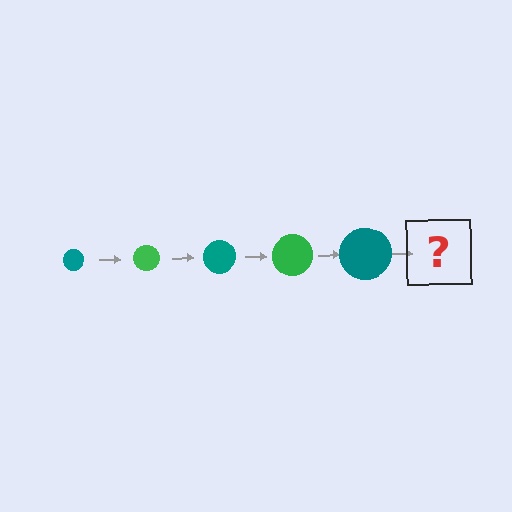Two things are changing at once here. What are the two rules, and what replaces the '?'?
The two rules are that the circle grows larger each step and the color cycles through teal and green. The '?' should be a green circle, larger than the previous one.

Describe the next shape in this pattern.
It should be a green circle, larger than the previous one.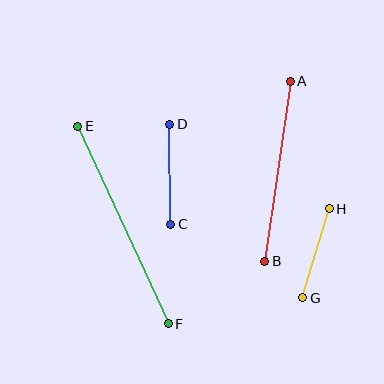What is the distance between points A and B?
The distance is approximately 182 pixels.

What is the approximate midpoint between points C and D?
The midpoint is at approximately (170, 174) pixels.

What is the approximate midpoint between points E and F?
The midpoint is at approximately (123, 225) pixels.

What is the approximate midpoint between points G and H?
The midpoint is at approximately (316, 253) pixels.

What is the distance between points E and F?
The distance is approximately 217 pixels.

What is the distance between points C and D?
The distance is approximately 100 pixels.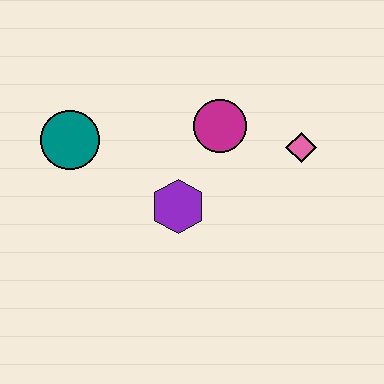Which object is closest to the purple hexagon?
The magenta circle is closest to the purple hexagon.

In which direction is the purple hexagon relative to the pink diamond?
The purple hexagon is to the left of the pink diamond.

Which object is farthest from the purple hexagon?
The pink diamond is farthest from the purple hexagon.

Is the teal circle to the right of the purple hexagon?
No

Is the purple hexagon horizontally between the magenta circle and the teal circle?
Yes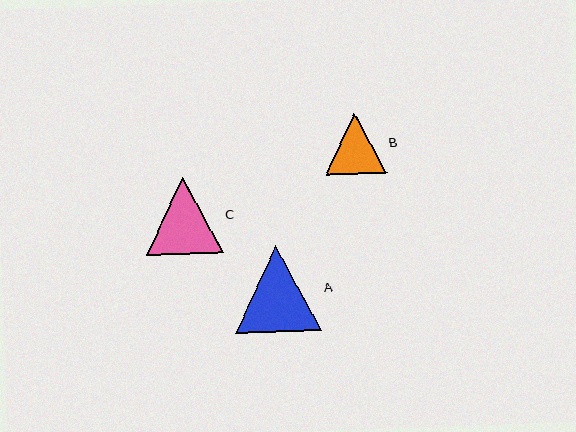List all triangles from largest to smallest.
From largest to smallest: A, C, B.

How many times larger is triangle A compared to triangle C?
Triangle A is approximately 1.1 times the size of triangle C.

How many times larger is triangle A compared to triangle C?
Triangle A is approximately 1.1 times the size of triangle C.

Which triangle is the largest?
Triangle A is the largest with a size of approximately 87 pixels.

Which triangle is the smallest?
Triangle B is the smallest with a size of approximately 61 pixels.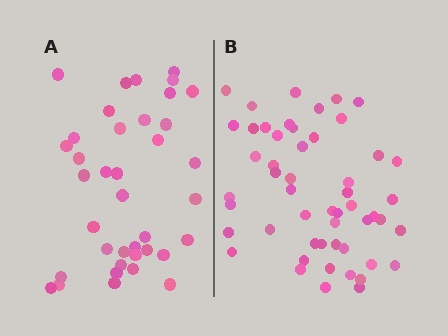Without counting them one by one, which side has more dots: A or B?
Region B (the right region) has more dots.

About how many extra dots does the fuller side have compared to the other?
Region B has approximately 15 more dots than region A.